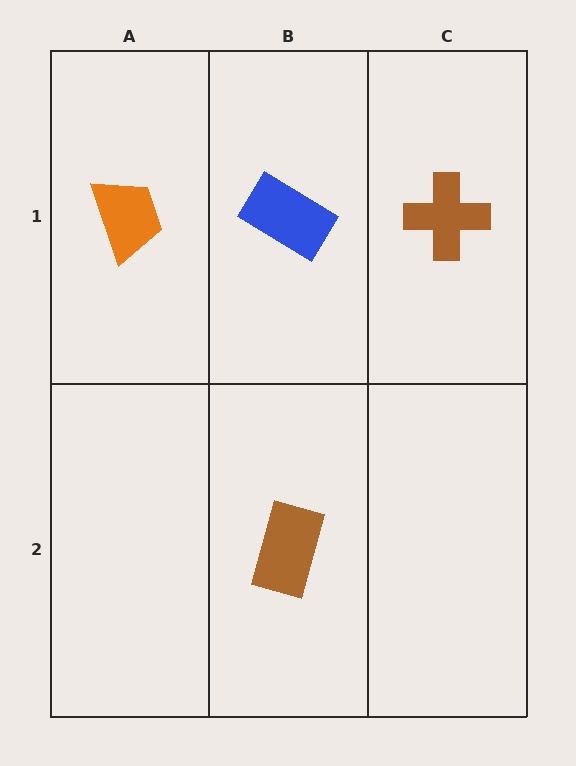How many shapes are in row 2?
1 shape.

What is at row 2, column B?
A brown rectangle.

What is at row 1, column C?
A brown cross.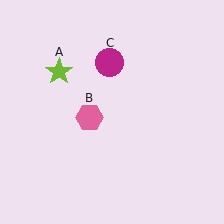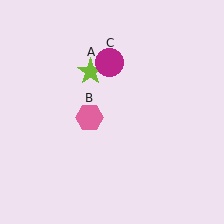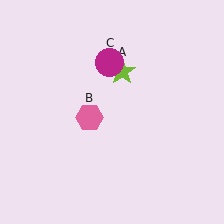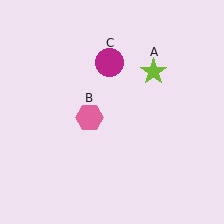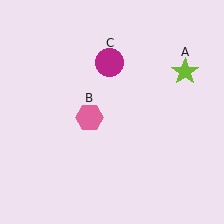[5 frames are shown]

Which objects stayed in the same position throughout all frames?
Pink hexagon (object B) and magenta circle (object C) remained stationary.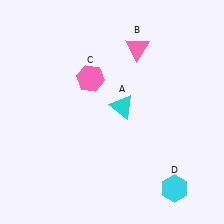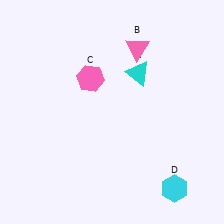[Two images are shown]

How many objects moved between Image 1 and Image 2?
1 object moved between the two images.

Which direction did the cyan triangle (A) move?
The cyan triangle (A) moved up.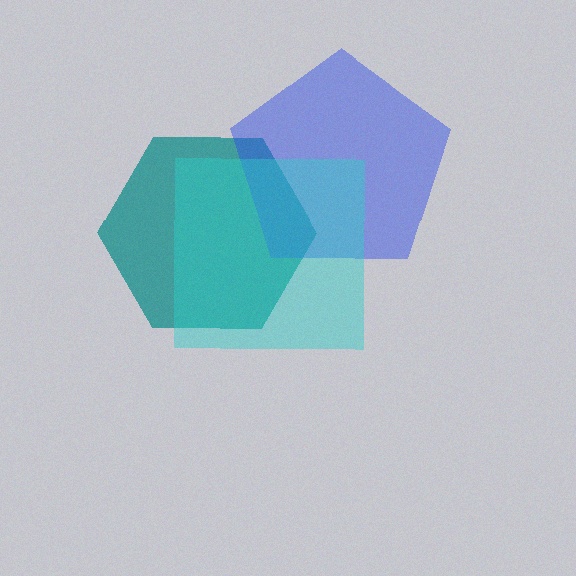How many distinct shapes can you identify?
There are 3 distinct shapes: a teal hexagon, a blue pentagon, a cyan square.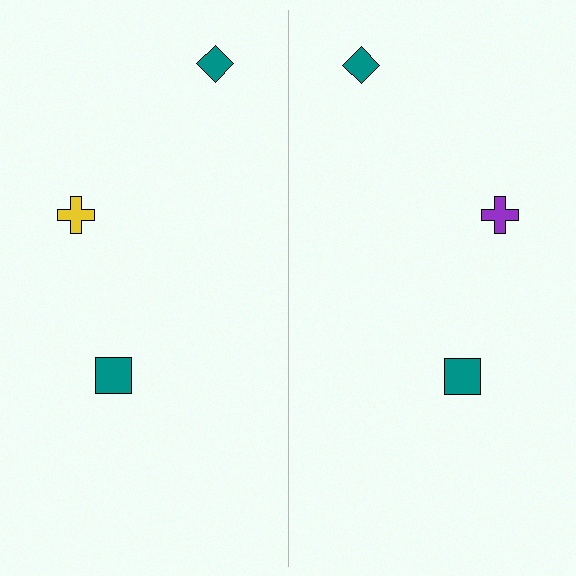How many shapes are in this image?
There are 6 shapes in this image.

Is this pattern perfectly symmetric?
No, the pattern is not perfectly symmetric. The purple cross on the right side breaks the symmetry — its mirror counterpart is yellow.